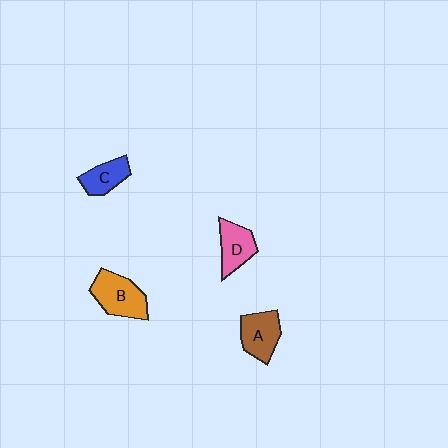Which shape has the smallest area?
Shape C (blue).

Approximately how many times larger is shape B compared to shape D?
Approximately 1.3 times.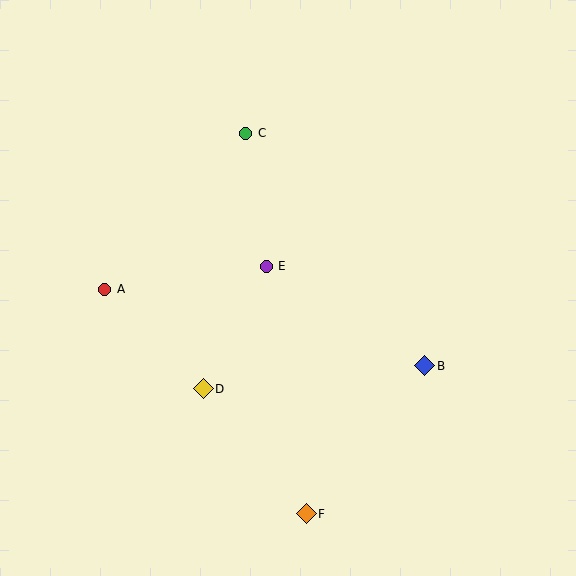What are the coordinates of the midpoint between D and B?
The midpoint between D and B is at (314, 377).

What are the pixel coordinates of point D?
Point D is at (203, 389).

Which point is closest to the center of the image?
Point E at (266, 266) is closest to the center.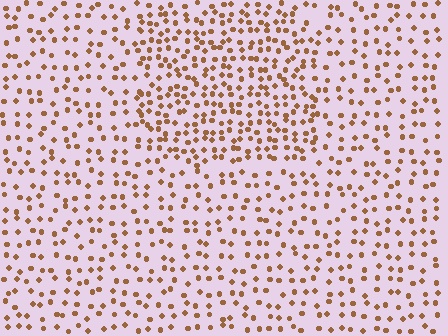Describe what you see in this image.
The image contains small brown elements arranged at two different densities. A rectangle-shaped region is visible where the elements are more densely packed than the surrounding area.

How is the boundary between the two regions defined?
The boundary is defined by a change in element density (approximately 1.7x ratio). All elements are the same color, size, and shape.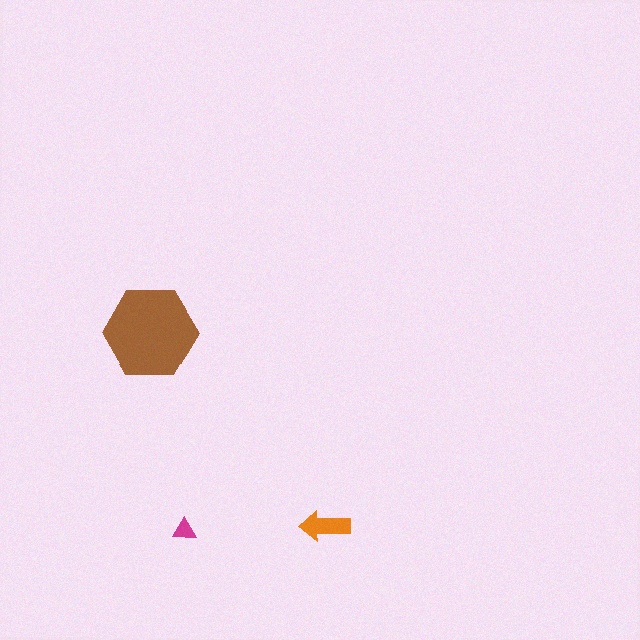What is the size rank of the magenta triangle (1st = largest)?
3rd.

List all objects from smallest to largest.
The magenta triangle, the orange arrow, the brown hexagon.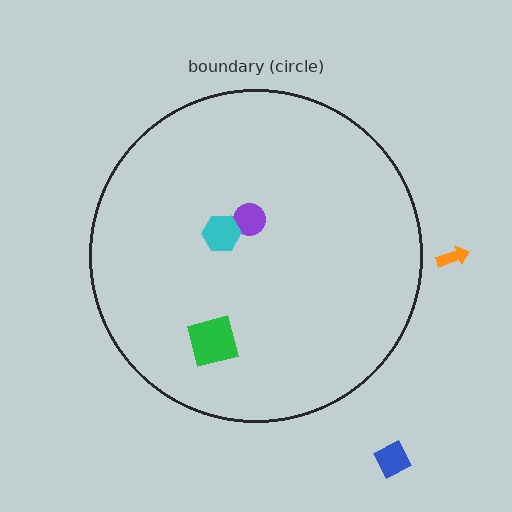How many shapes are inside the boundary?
3 inside, 2 outside.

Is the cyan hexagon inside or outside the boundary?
Inside.